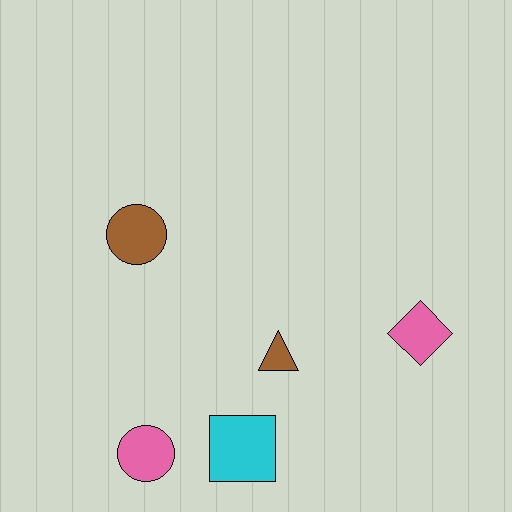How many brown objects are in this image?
There are 2 brown objects.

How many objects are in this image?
There are 5 objects.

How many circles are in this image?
There are 2 circles.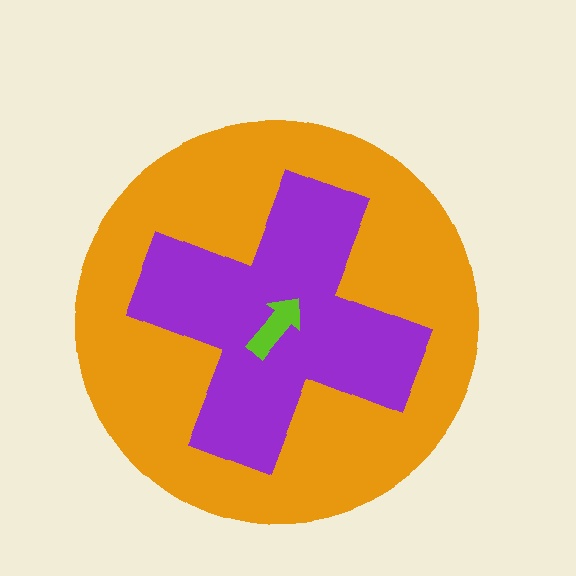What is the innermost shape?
The lime arrow.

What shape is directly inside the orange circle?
The purple cross.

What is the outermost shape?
The orange circle.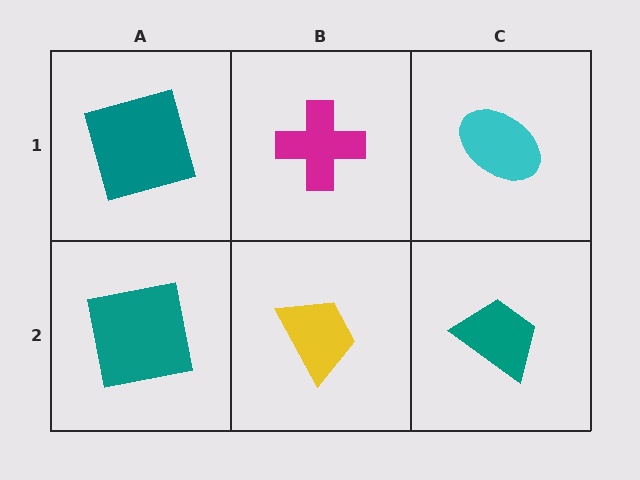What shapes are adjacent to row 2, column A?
A teal square (row 1, column A), a yellow trapezoid (row 2, column B).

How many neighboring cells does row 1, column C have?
2.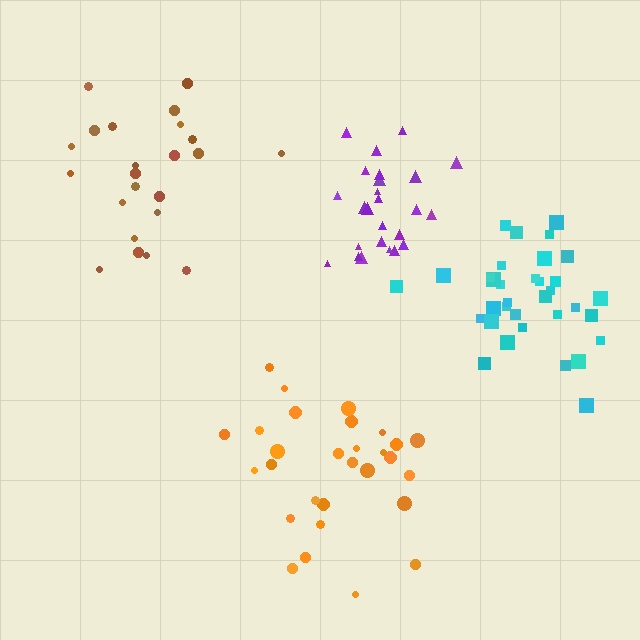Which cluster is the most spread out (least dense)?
Orange.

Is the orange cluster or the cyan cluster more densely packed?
Cyan.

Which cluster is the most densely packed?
Cyan.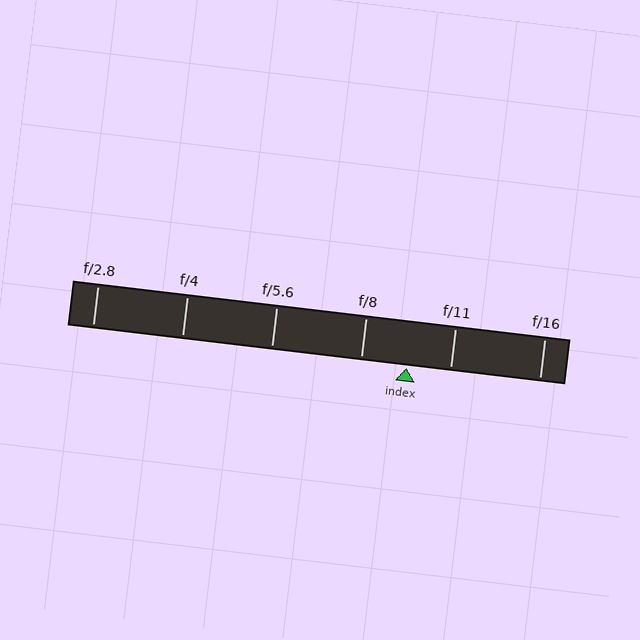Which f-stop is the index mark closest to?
The index mark is closest to f/11.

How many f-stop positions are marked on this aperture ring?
There are 6 f-stop positions marked.